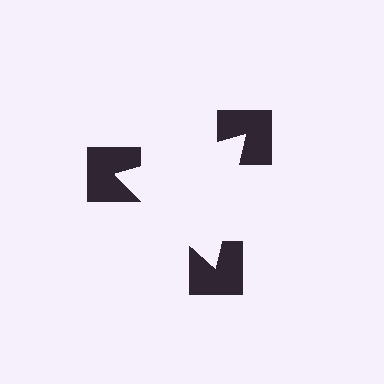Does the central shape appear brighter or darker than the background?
It typically appears slightly brighter than the background, even though no actual brightness change is drawn.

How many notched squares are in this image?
There are 3 — one at each vertex of the illusory triangle.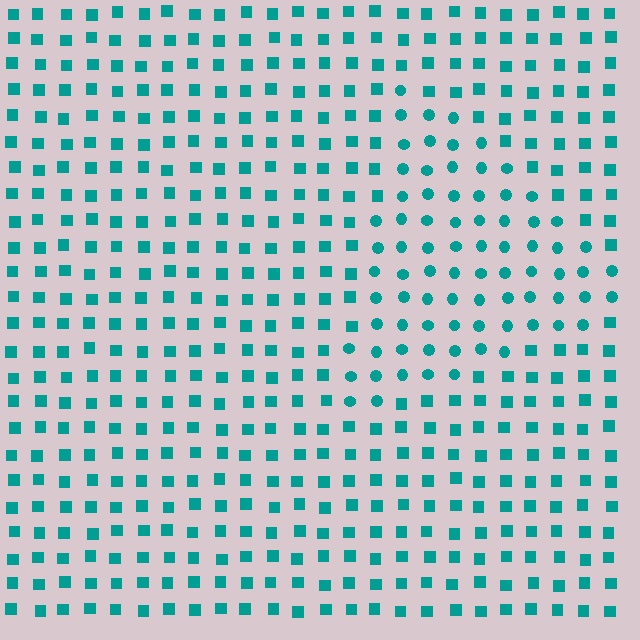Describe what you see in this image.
The image is filled with small teal elements arranged in a uniform grid. A triangle-shaped region contains circles, while the surrounding area contains squares. The boundary is defined purely by the change in element shape.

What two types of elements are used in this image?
The image uses circles inside the triangle region and squares outside it.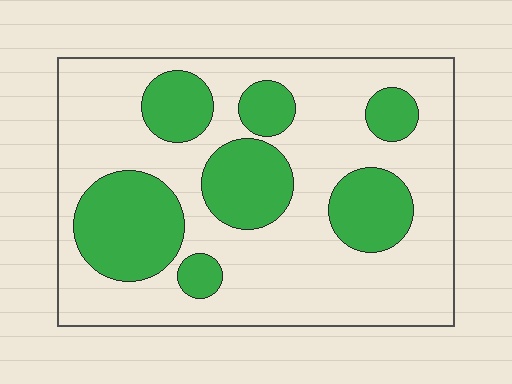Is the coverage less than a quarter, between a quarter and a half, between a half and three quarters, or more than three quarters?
Between a quarter and a half.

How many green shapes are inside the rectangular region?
7.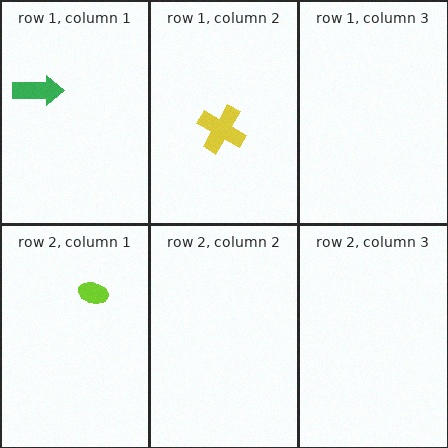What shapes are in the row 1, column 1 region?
The green arrow.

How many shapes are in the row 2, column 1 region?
1.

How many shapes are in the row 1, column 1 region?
1.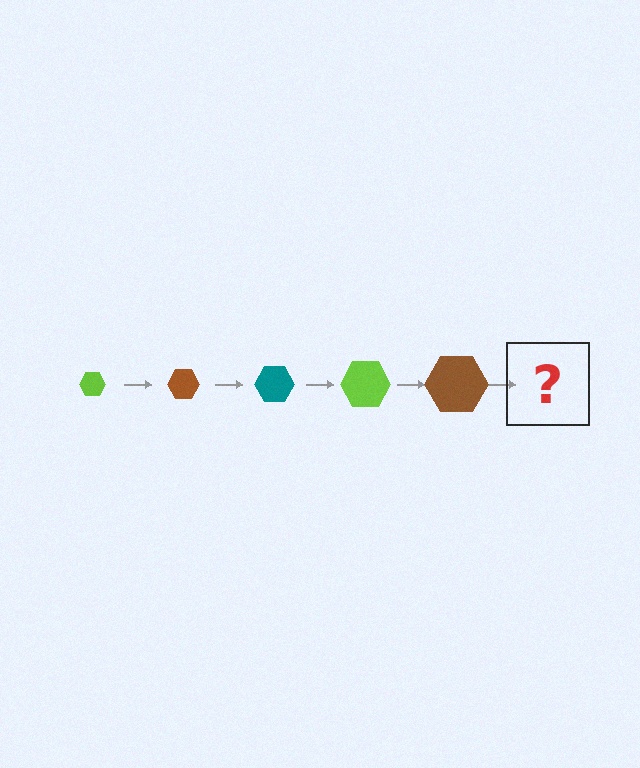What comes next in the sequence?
The next element should be a teal hexagon, larger than the previous one.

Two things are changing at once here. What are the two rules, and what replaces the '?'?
The two rules are that the hexagon grows larger each step and the color cycles through lime, brown, and teal. The '?' should be a teal hexagon, larger than the previous one.